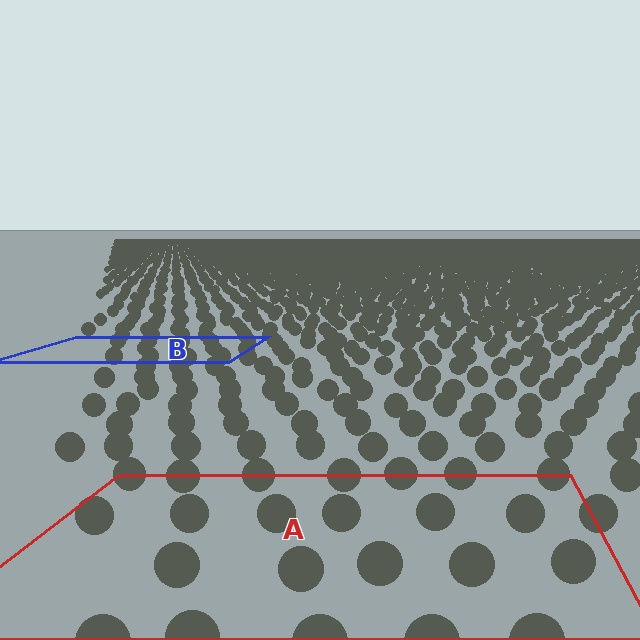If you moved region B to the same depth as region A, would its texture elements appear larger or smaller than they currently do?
They would appear larger. At a closer depth, the same texture elements are projected at a bigger on-screen size.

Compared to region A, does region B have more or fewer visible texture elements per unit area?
Region B has more texture elements per unit area — they are packed more densely because it is farther away.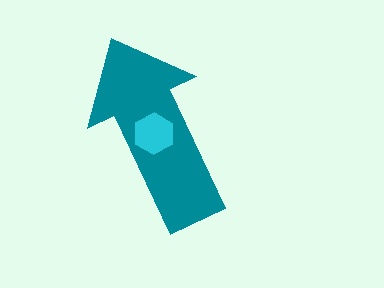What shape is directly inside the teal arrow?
The cyan hexagon.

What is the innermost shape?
The cyan hexagon.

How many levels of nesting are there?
2.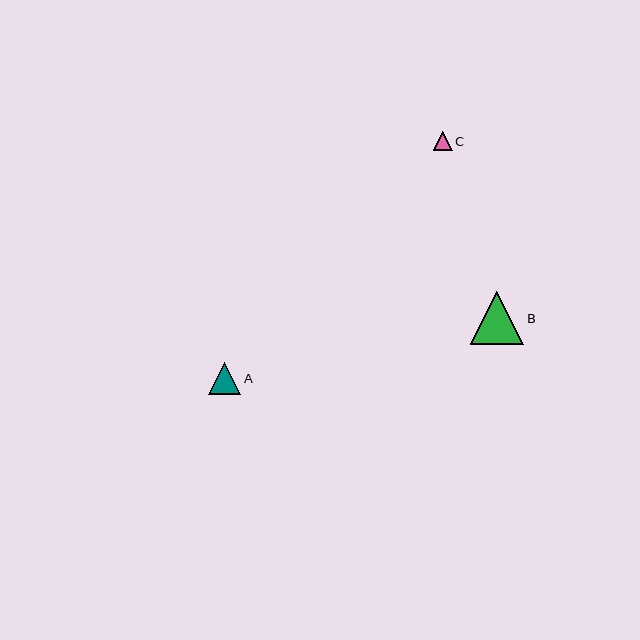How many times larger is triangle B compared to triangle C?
Triangle B is approximately 2.8 times the size of triangle C.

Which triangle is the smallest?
Triangle C is the smallest with a size of approximately 19 pixels.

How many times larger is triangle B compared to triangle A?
Triangle B is approximately 1.6 times the size of triangle A.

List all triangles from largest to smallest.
From largest to smallest: B, A, C.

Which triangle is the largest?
Triangle B is the largest with a size of approximately 53 pixels.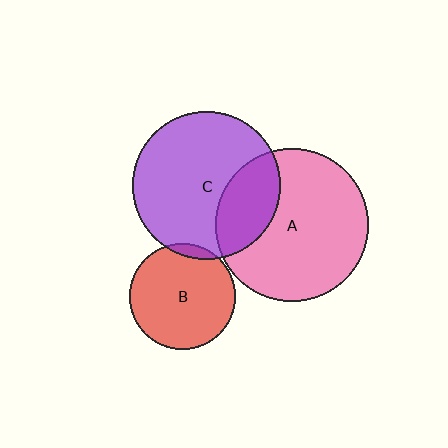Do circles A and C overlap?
Yes.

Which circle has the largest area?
Circle A (pink).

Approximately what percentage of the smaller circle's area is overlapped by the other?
Approximately 25%.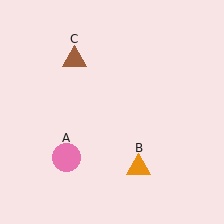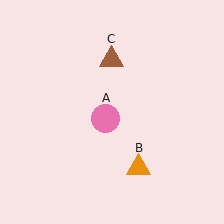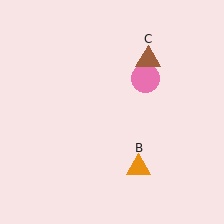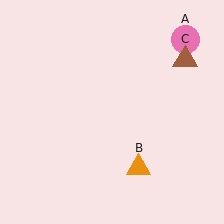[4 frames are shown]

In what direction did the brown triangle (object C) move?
The brown triangle (object C) moved right.